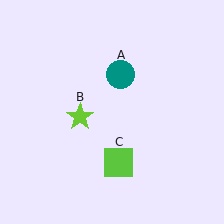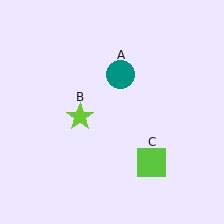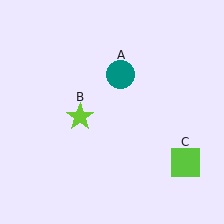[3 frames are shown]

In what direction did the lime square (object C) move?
The lime square (object C) moved right.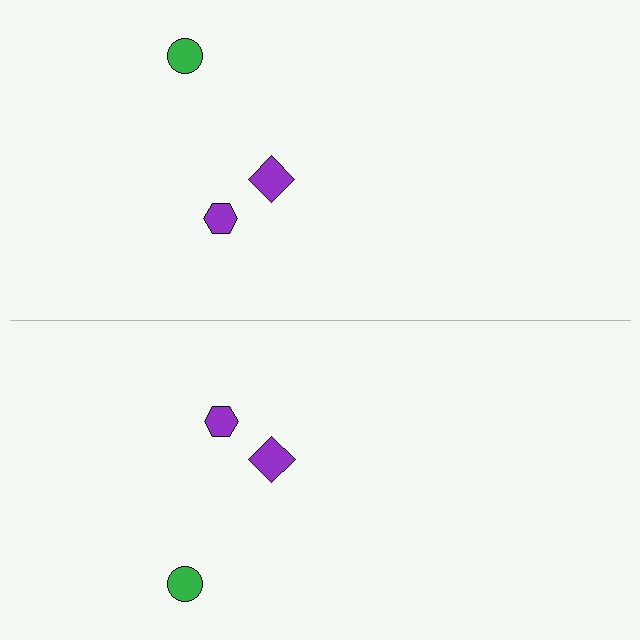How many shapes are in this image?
There are 6 shapes in this image.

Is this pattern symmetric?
Yes, this pattern has bilateral (reflection) symmetry.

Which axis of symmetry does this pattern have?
The pattern has a horizontal axis of symmetry running through the center of the image.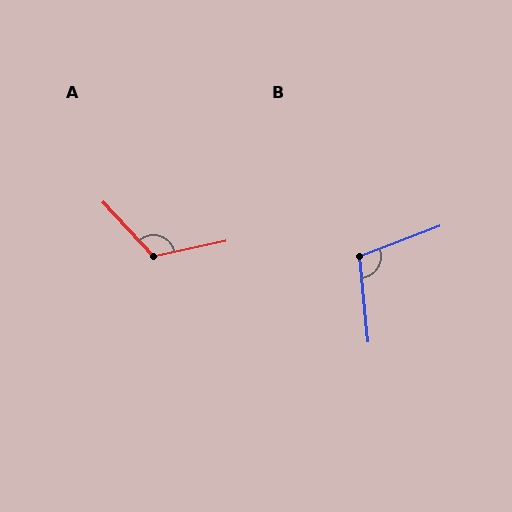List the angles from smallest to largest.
B (105°), A (120°).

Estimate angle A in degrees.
Approximately 120 degrees.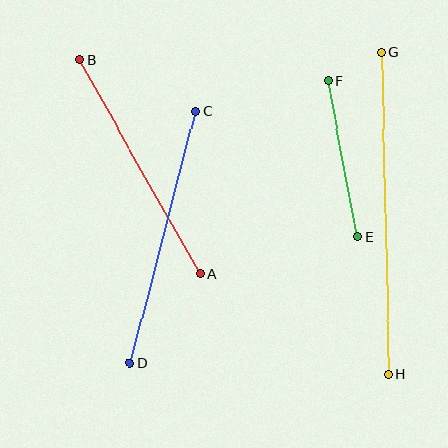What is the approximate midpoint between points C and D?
The midpoint is at approximately (163, 237) pixels.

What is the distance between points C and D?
The distance is approximately 260 pixels.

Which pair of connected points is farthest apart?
Points G and H are farthest apart.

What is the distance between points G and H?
The distance is approximately 322 pixels.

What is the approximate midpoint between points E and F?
The midpoint is at approximately (343, 158) pixels.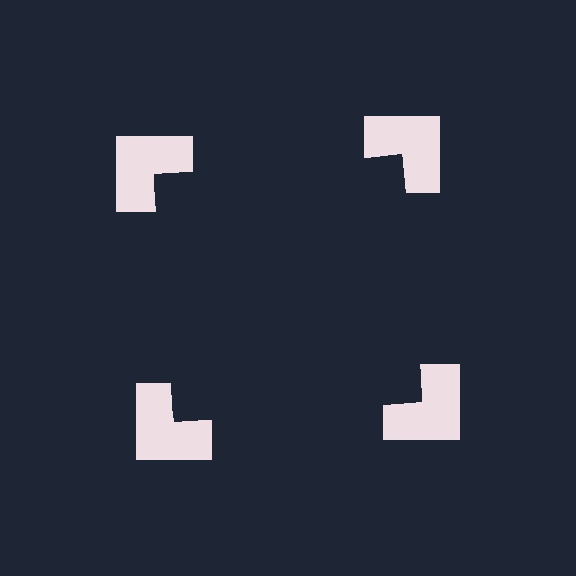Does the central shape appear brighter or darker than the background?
It typically appears slightly darker than the background, even though no actual brightness change is drawn.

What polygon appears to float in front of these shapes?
An illusory square — its edges are inferred from the aligned wedge cuts in the notched squares, not physically drawn.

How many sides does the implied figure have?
4 sides.